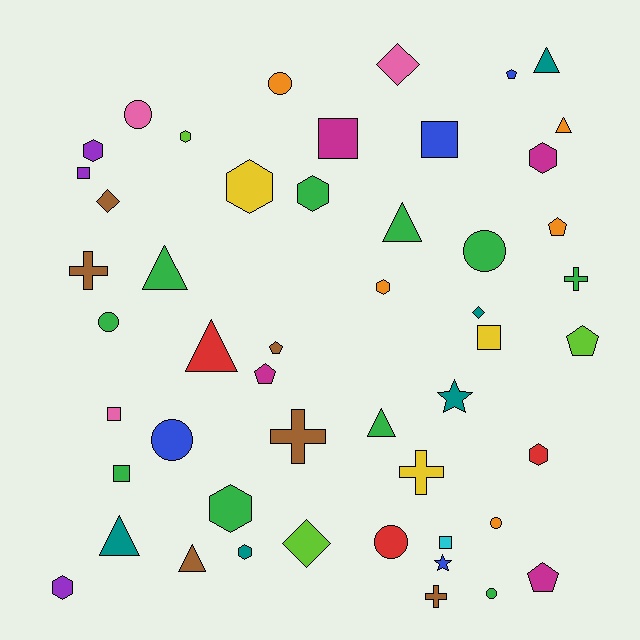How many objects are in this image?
There are 50 objects.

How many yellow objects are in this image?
There are 3 yellow objects.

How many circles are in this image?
There are 8 circles.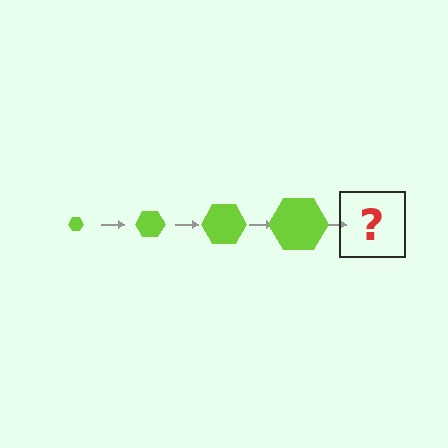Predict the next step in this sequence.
The next step is a lime hexagon, larger than the previous one.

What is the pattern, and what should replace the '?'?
The pattern is that the hexagon gets progressively larger each step. The '?' should be a lime hexagon, larger than the previous one.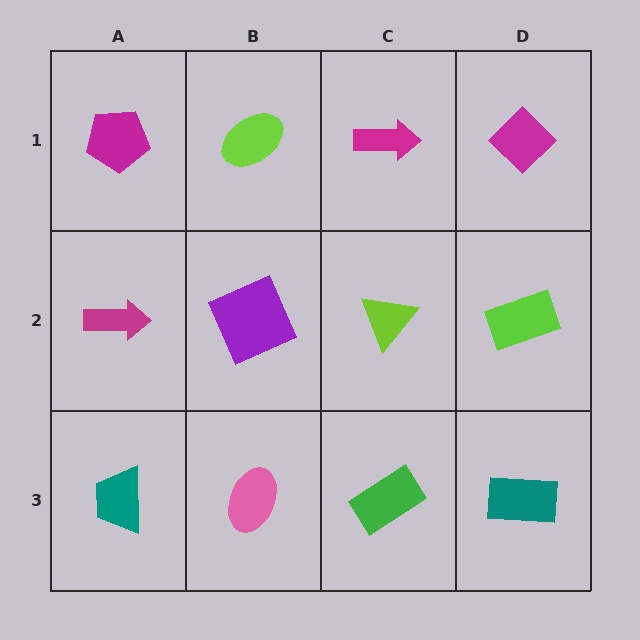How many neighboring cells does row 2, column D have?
3.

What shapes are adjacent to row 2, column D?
A magenta diamond (row 1, column D), a teal rectangle (row 3, column D), a lime triangle (row 2, column C).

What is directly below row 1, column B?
A purple square.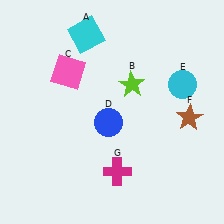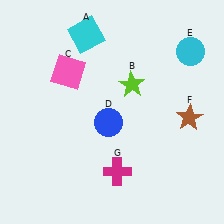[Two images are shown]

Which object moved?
The cyan circle (E) moved up.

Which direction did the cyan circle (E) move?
The cyan circle (E) moved up.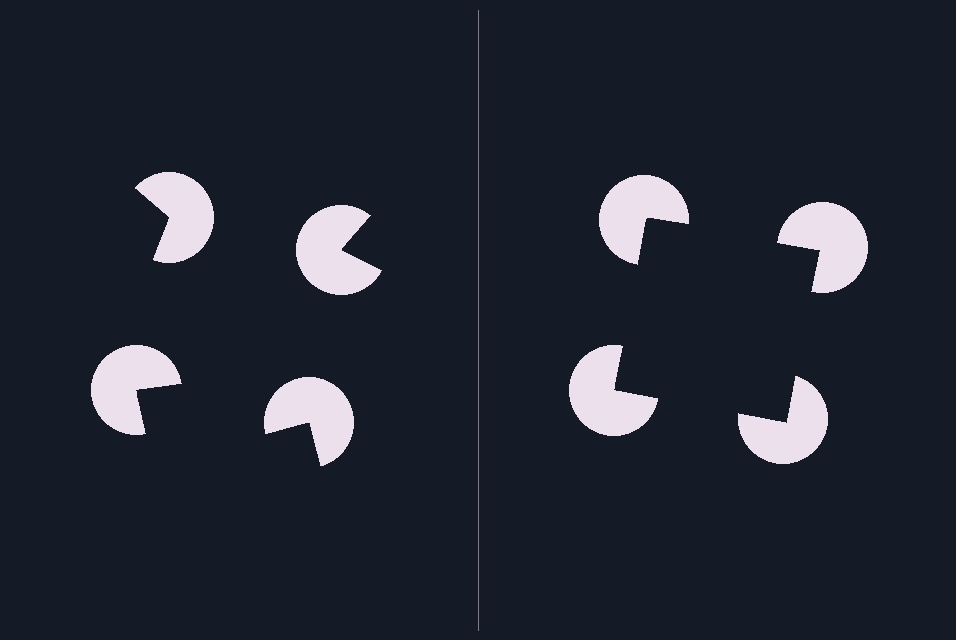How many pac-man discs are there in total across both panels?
8 — 4 on each side.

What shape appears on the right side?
An illusory square.